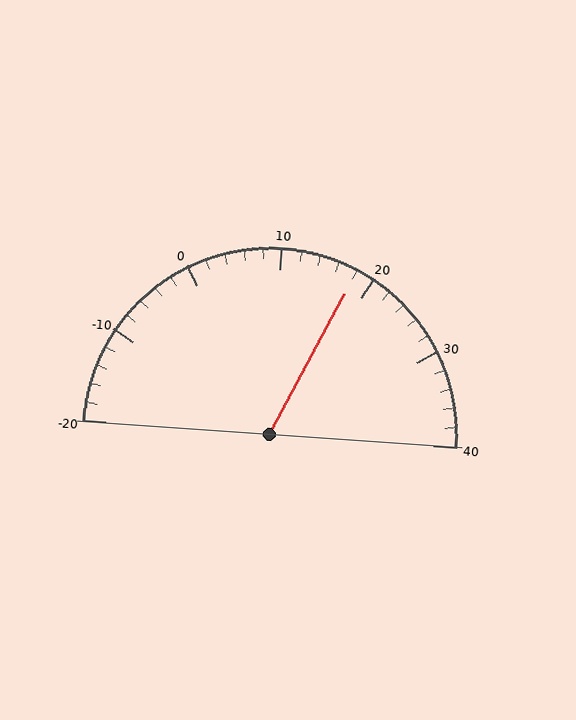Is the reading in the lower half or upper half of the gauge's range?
The reading is in the upper half of the range (-20 to 40).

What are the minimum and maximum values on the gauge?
The gauge ranges from -20 to 40.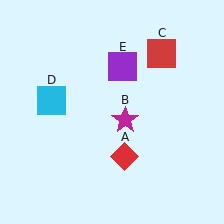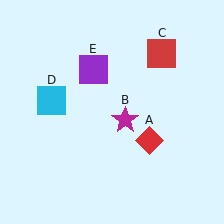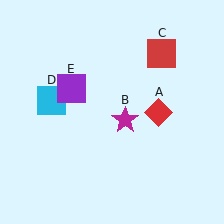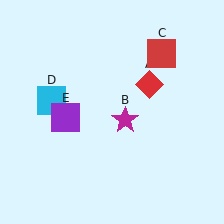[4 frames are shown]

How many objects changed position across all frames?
2 objects changed position: red diamond (object A), purple square (object E).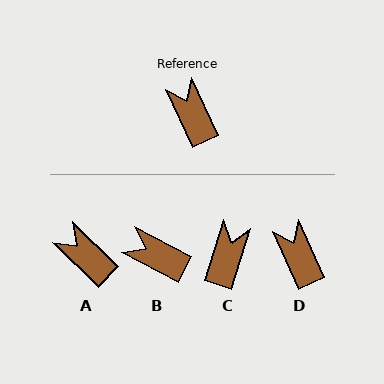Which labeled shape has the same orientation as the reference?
D.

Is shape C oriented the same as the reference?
No, it is off by about 42 degrees.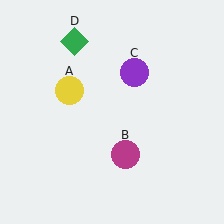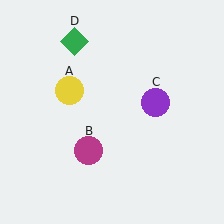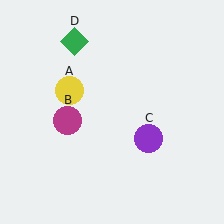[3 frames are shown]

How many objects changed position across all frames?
2 objects changed position: magenta circle (object B), purple circle (object C).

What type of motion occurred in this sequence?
The magenta circle (object B), purple circle (object C) rotated clockwise around the center of the scene.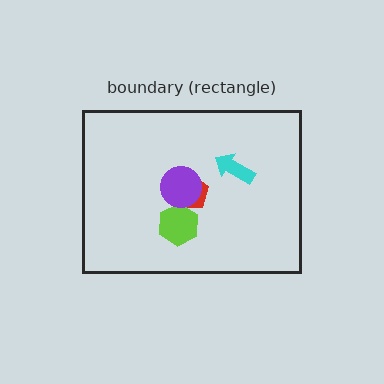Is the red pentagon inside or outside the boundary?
Inside.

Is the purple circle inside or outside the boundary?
Inside.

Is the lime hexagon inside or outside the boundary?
Inside.